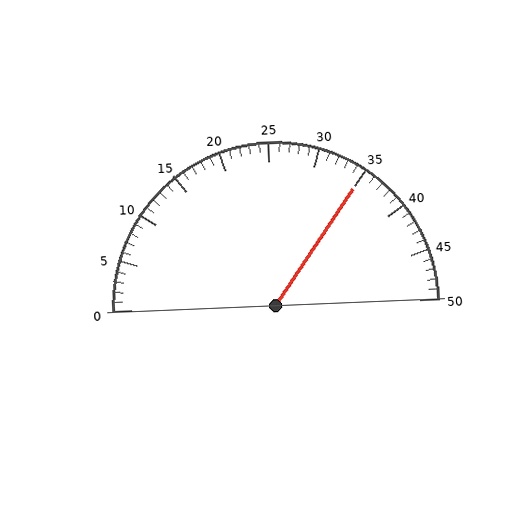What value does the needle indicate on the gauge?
The needle indicates approximately 35.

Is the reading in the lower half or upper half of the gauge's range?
The reading is in the upper half of the range (0 to 50).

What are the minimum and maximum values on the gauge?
The gauge ranges from 0 to 50.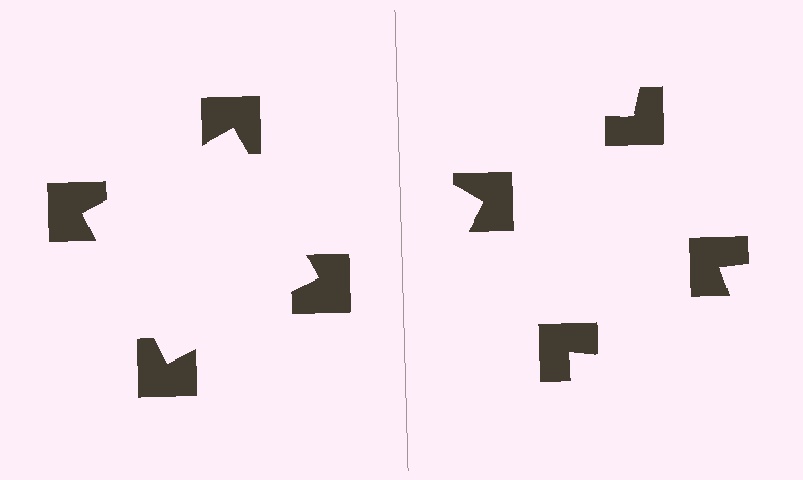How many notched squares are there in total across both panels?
8 — 4 on each side.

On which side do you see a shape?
An illusory square appears on the left side. On the right side the wedge cuts are rotated, so no coherent shape forms.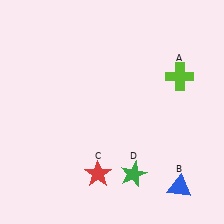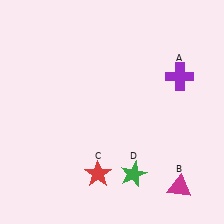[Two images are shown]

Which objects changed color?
A changed from lime to purple. B changed from blue to magenta.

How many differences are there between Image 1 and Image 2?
There are 2 differences between the two images.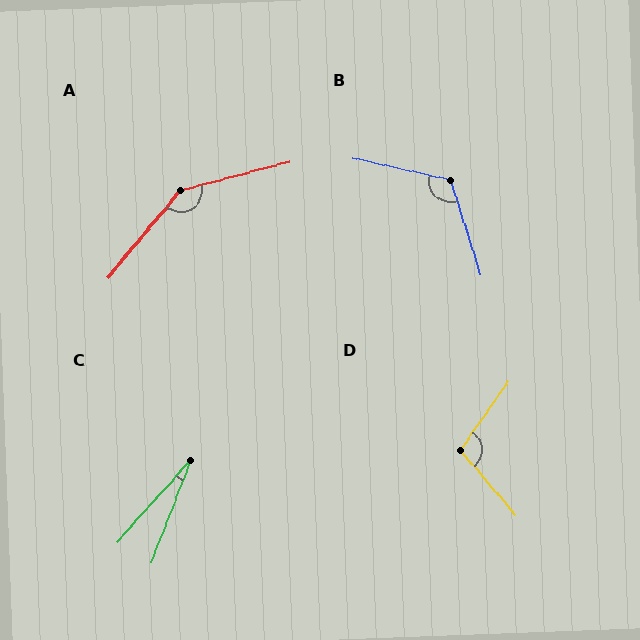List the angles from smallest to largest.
C (21°), D (104°), B (120°), A (145°).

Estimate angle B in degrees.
Approximately 120 degrees.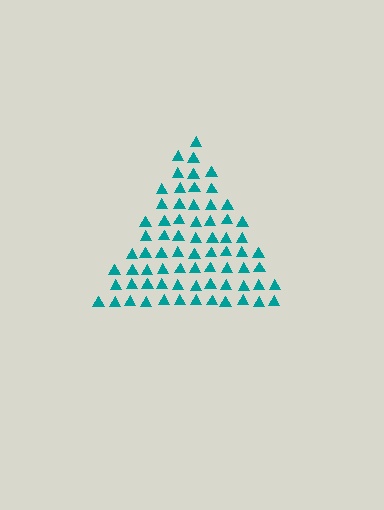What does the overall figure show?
The overall figure shows a triangle.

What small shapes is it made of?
It is made of small triangles.